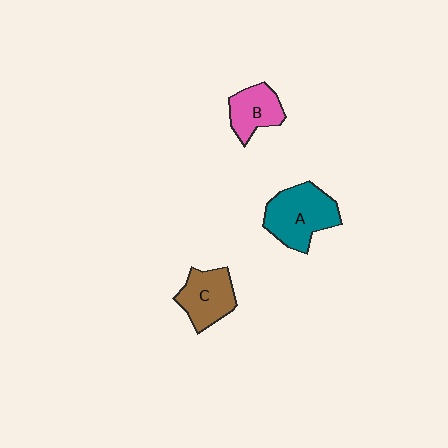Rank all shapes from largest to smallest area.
From largest to smallest: A (teal), C (brown), B (pink).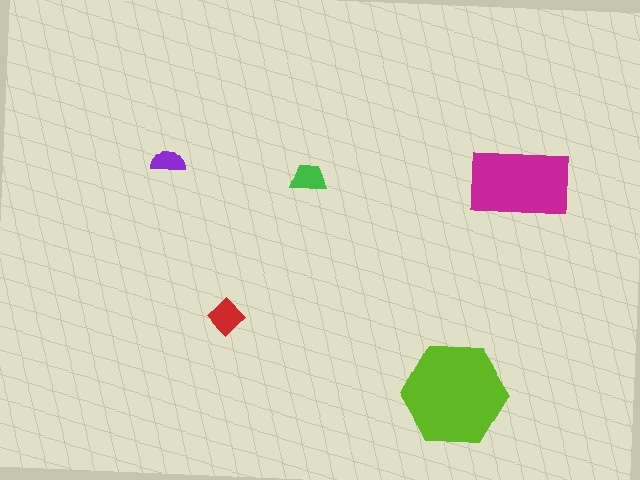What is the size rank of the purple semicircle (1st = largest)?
5th.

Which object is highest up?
The purple semicircle is topmost.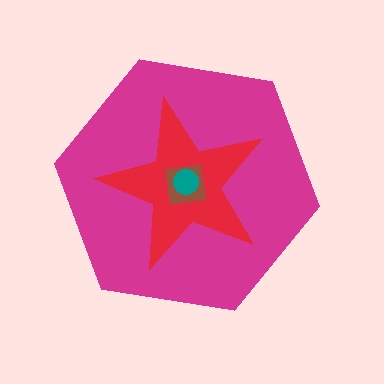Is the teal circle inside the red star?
Yes.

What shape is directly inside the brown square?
The teal circle.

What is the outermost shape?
The magenta hexagon.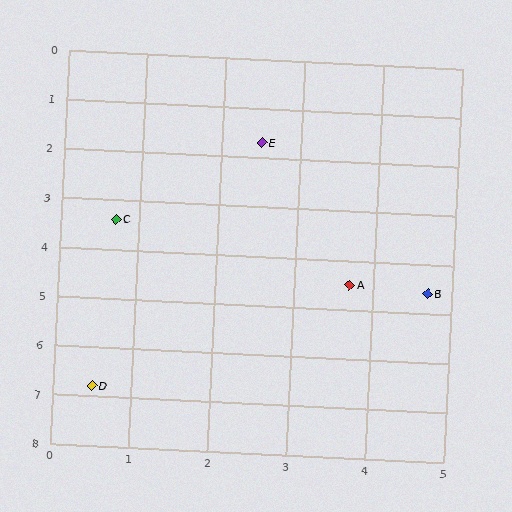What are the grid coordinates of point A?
Point A is at approximately (3.7, 4.5).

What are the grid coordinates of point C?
Point C is at approximately (0.7, 3.4).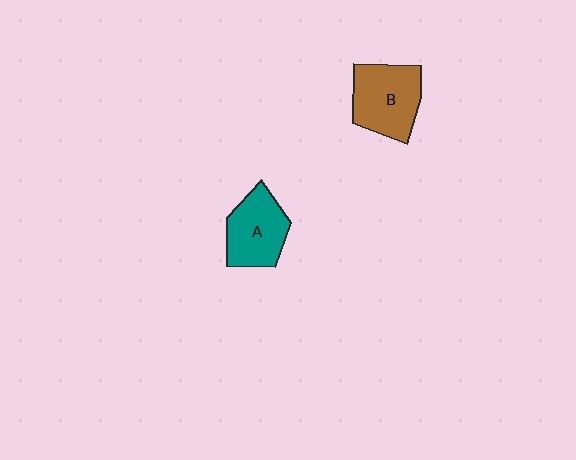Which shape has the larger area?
Shape B (brown).